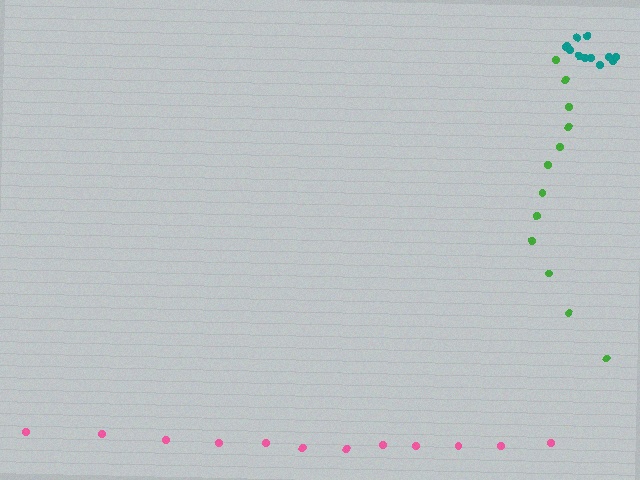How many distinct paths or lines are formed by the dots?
There are 3 distinct paths.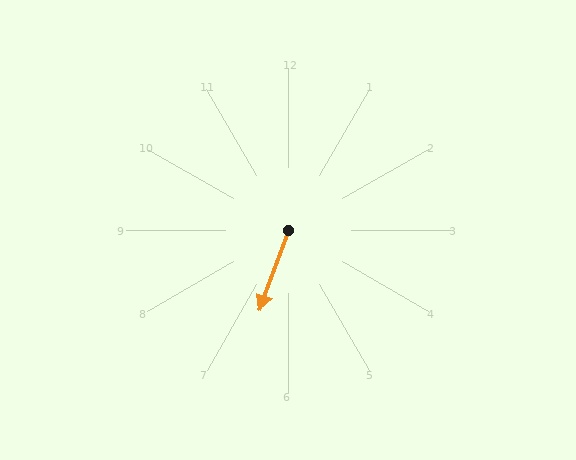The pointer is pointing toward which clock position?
Roughly 7 o'clock.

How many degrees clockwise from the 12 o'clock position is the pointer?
Approximately 200 degrees.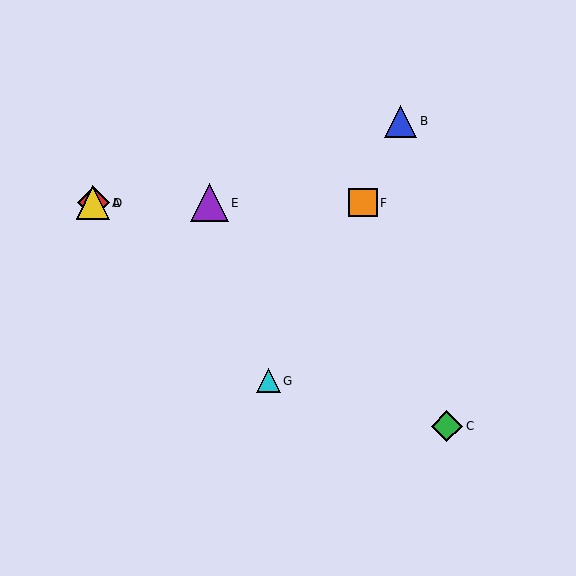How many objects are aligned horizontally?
4 objects (A, D, E, F) are aligned horizontally.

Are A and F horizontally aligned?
Yes, both are at y≈203.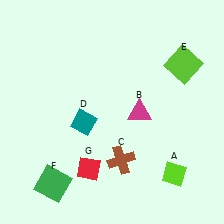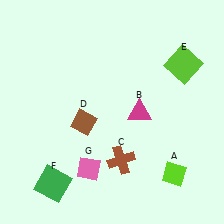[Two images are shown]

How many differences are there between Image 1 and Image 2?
There are 2 differences between the two images.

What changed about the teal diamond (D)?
In Image 1, D is teal. In Image 2, it changed to brown.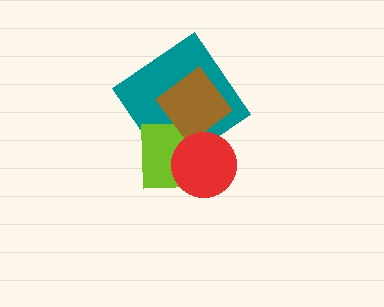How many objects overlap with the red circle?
2 objects overlap with the red circle.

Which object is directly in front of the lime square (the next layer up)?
The brown diamond is directly in front of the lime square.